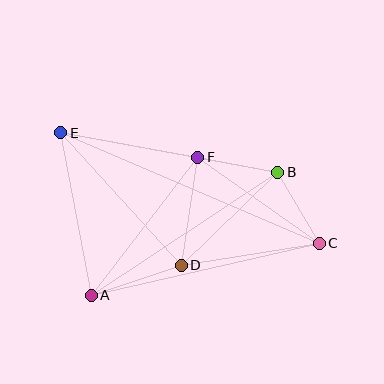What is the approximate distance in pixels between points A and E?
The distance between A and E is approximately 165 pixels.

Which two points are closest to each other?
Points B and F are closest to each other.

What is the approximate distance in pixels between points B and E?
The distance between B and E is approximately 221 pixels.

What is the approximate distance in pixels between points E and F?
The distance between E and F is approximately 139 pixels.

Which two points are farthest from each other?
Points C and E are farthest from each other.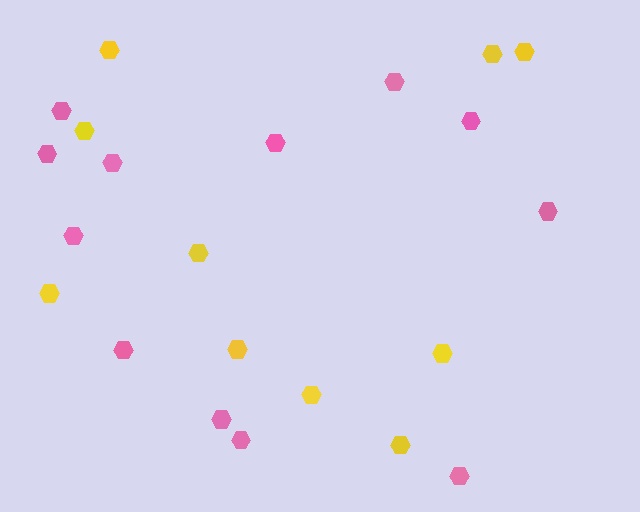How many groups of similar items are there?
There are 2 groups: one group of yellow hexagons (10) and one group of pink hexagons (12).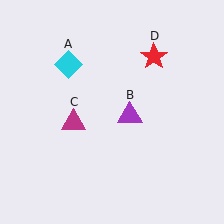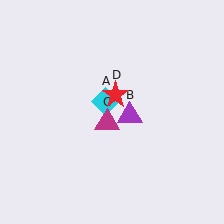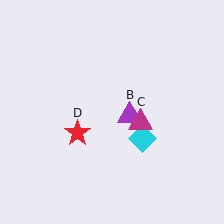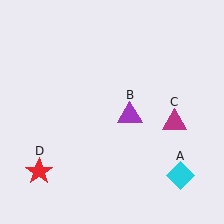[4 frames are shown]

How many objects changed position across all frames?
3 objects changed position: cyan diamond (object A), magenta triangle (object C), red star (object D).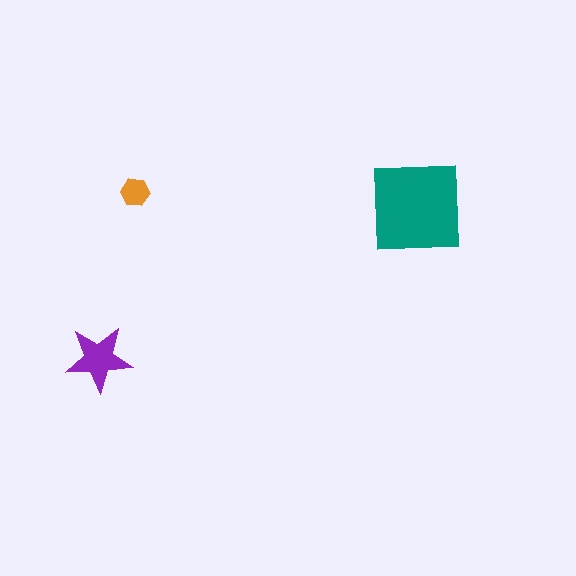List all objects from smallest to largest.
The orange hexagon, the purple star, the teal square.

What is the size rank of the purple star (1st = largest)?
2nd.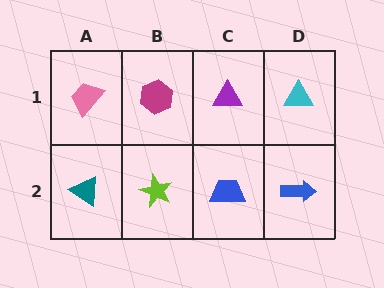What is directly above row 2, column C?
A purple triangle.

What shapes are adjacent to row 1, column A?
A teal triangle (row 2, column A), a magenta hexagon (row 1, column B).